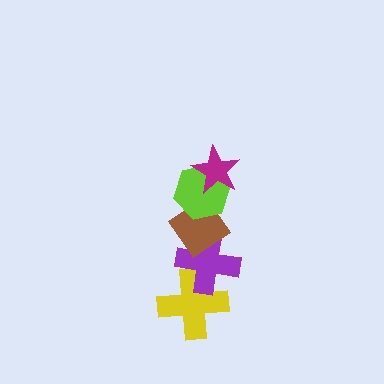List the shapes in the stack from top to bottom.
From top to bottom: the magenta star, the lime hexagon, the brown diamond, the purple cross, the yellow cross.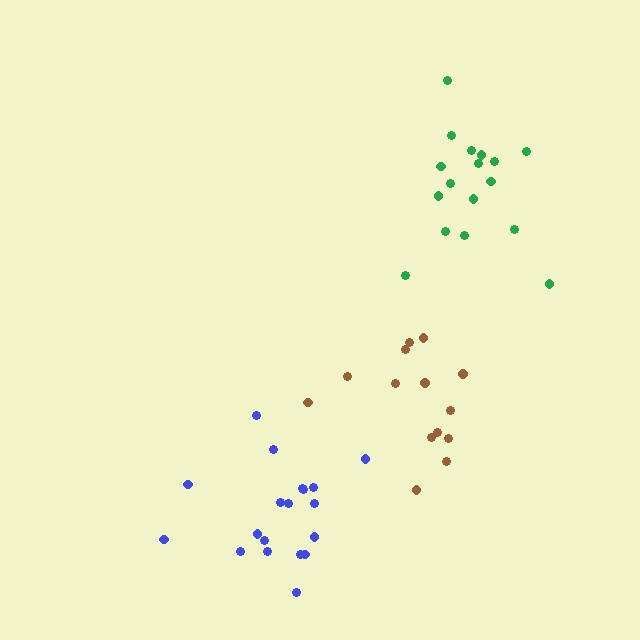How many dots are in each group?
Group 1: 14 dots, Group 2: 19 dots, Group 3: 17 dots (50 total).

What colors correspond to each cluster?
The clusters are colored: brown, blue, green.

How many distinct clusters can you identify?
There are 3 distinct clusters.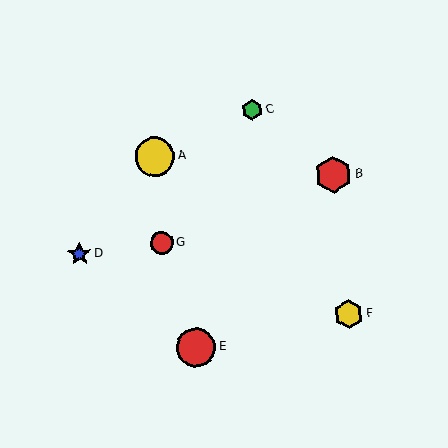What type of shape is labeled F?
Shape F is a yellow hexagon.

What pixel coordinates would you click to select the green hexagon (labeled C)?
Click at (252, 110) to select the green hexagon C.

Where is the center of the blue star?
The center of the blue star is at (79, 254).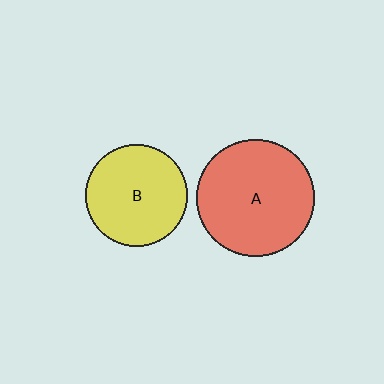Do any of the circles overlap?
No, none of the circles overlap.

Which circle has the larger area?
Circle A (red).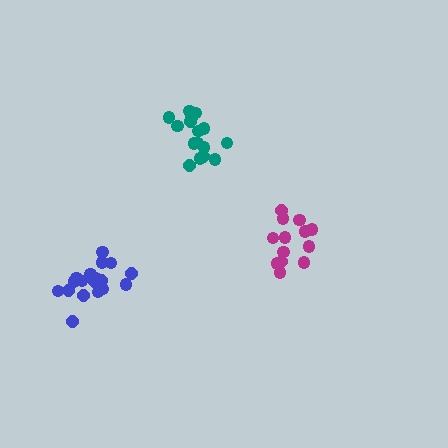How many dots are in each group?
Group 1: 13 dots, Group 2: 18 dots, Group 3: 16 dots (47 total).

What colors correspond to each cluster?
The clusters are colored: magenta, blue, teal.